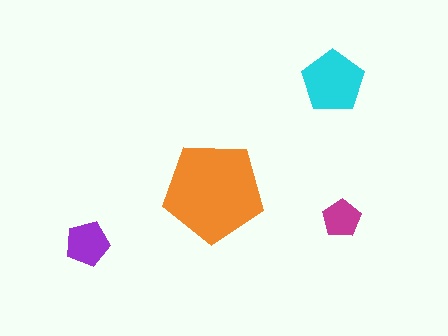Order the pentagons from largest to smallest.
the orange one, the cyan one, the purple one, the magenta one.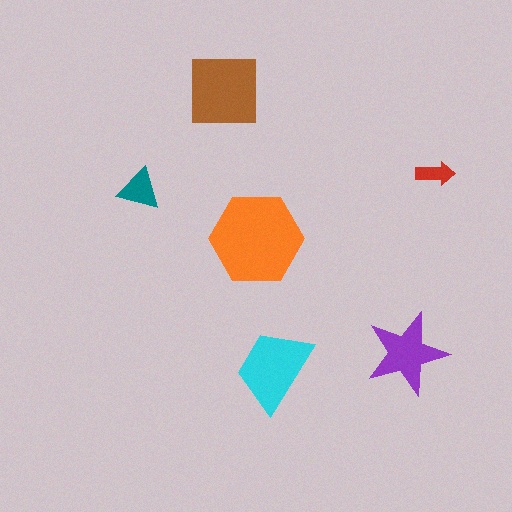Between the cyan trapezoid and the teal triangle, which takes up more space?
The cyan trapezoid.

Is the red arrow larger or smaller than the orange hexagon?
Smaller.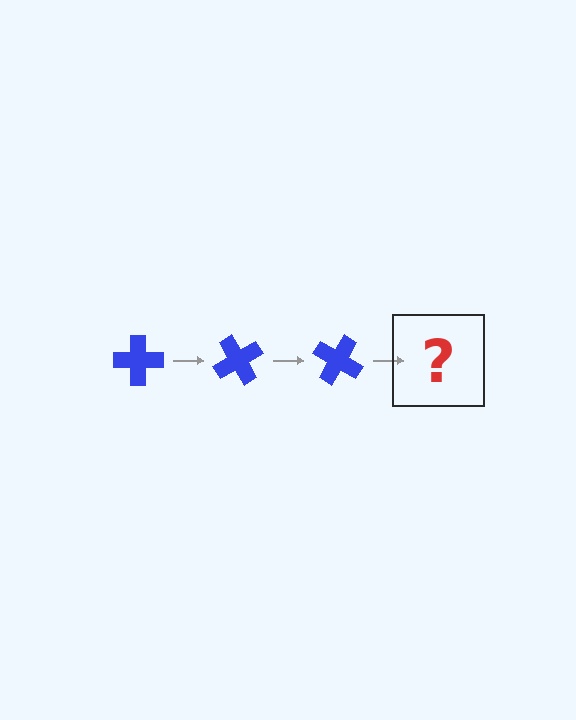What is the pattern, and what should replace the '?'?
The pattern is that the cross rotates 60 degrees each step. The '?' should be a blue cross rotated 180 degrees.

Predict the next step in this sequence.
The next step is a blue cross rotated 180 degrees.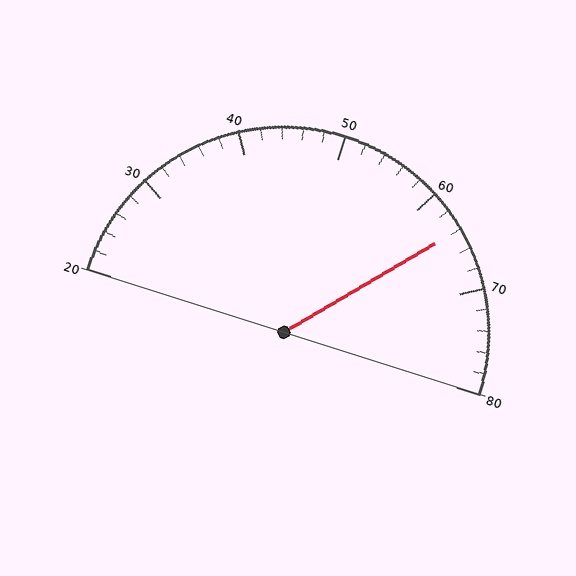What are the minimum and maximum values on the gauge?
The gauge ranges from 20 to 80.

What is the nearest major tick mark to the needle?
The nearest major tick mark is 60.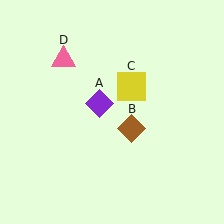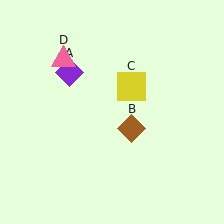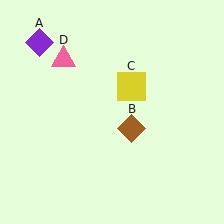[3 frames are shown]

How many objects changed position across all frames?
1 object changed position: purple diamond (object A).